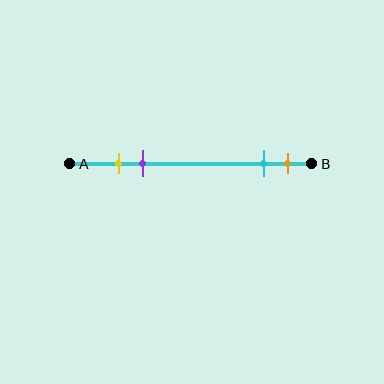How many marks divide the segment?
There are 4 marks dividing the segment.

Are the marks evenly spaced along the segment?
No, the marks are not evenly spaced.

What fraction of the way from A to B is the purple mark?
The purple mark is approximately 30% (0.3) of the way from A to B.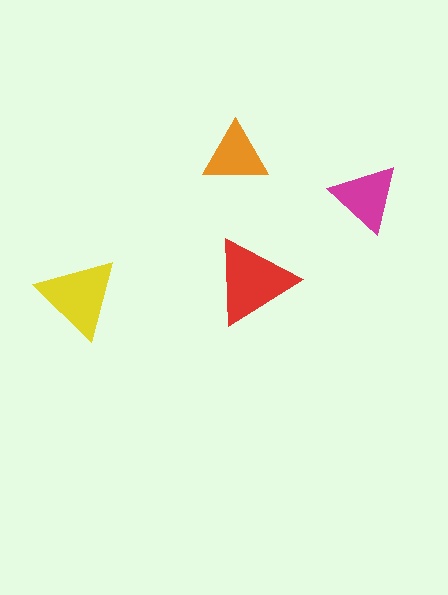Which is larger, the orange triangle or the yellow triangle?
The yellow one.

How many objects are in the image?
There are 4 objects in the image.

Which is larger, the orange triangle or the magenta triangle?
The magenta one.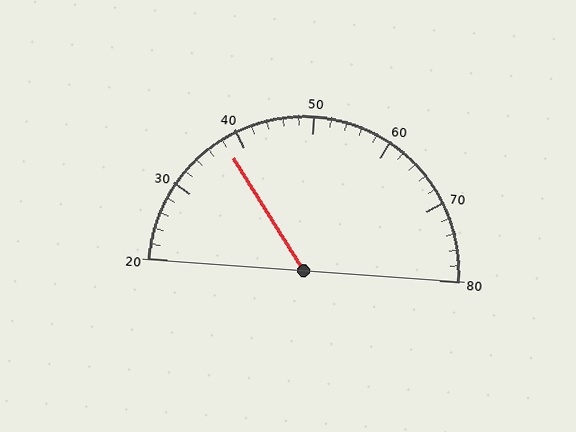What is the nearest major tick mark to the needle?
The nearest major tick mark is 40.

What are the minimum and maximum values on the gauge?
The gauge ranges from 20 to 80.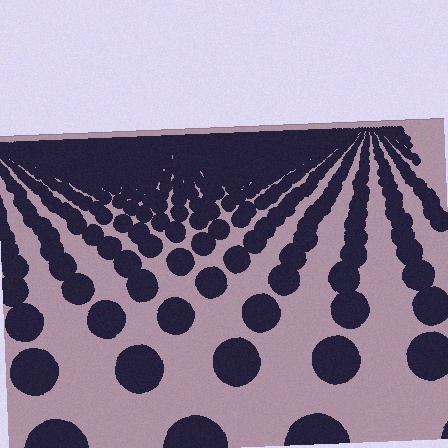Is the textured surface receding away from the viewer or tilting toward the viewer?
The surface is receding away from the viewer. Texture elements get smaller and denser toward the top.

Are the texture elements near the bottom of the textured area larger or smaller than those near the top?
Larger. Near the bottom, elements are closer to the viewer and appear at a bigger on-screen size.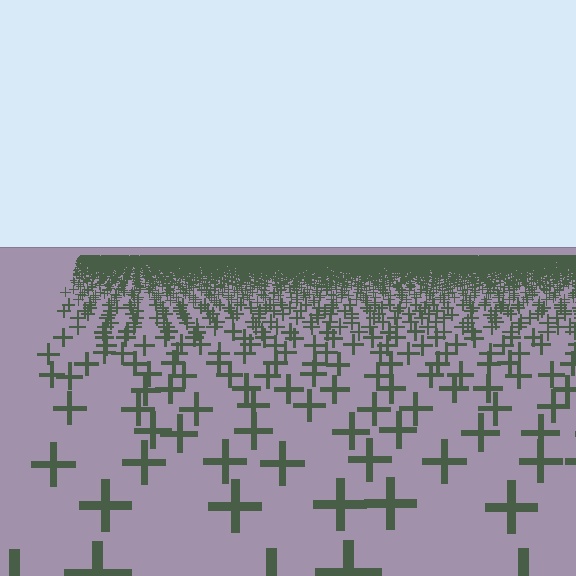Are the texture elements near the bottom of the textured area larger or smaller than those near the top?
Larger. Near the bottom, elements are closer to the viewer and appear at a bigger on-screen size.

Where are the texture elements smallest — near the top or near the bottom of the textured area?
Near the top.